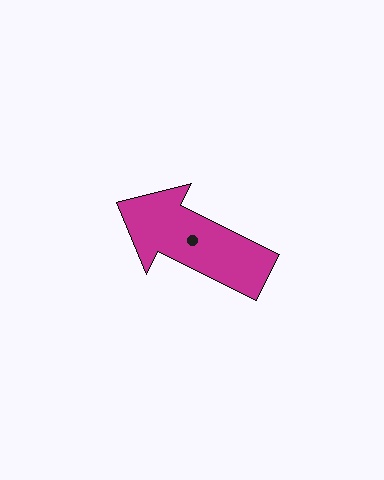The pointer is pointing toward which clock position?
Roughly 10 o'clock.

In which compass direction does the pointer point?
Northwest.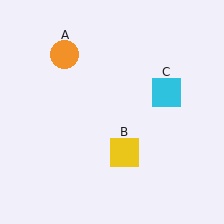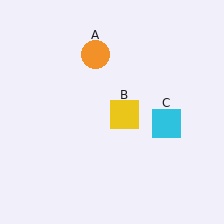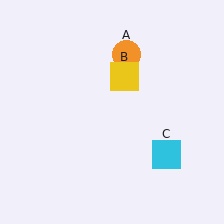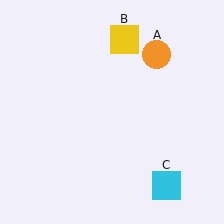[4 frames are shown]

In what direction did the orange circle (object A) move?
The orange circle (object A) moved right.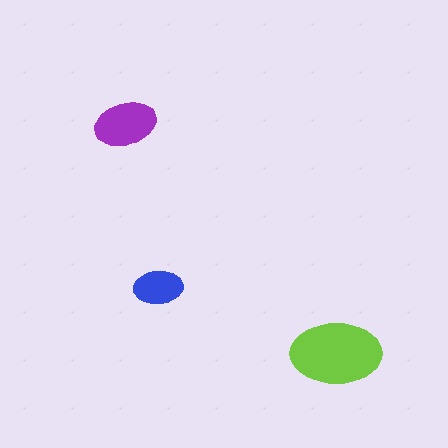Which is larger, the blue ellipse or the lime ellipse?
The lime one.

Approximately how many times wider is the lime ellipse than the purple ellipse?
About 1.5 times wider.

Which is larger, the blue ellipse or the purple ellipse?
The purple one.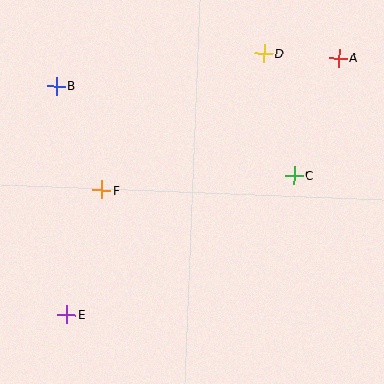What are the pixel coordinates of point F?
Point F is at (102, 190).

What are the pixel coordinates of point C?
Point C is at (294, 175).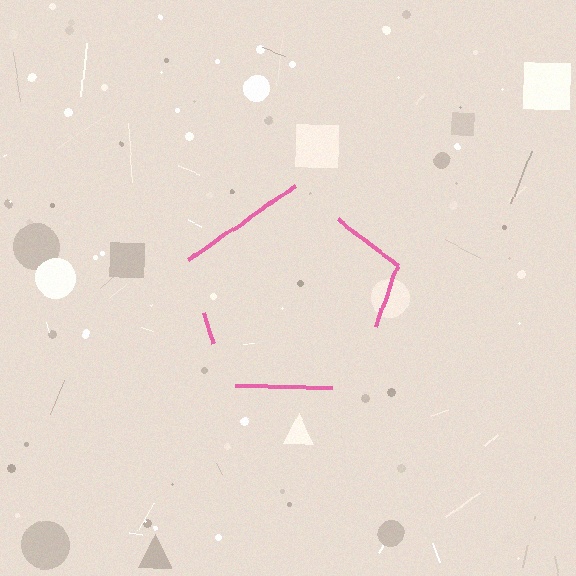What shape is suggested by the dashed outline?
The dashed outline suggests a pentagon.